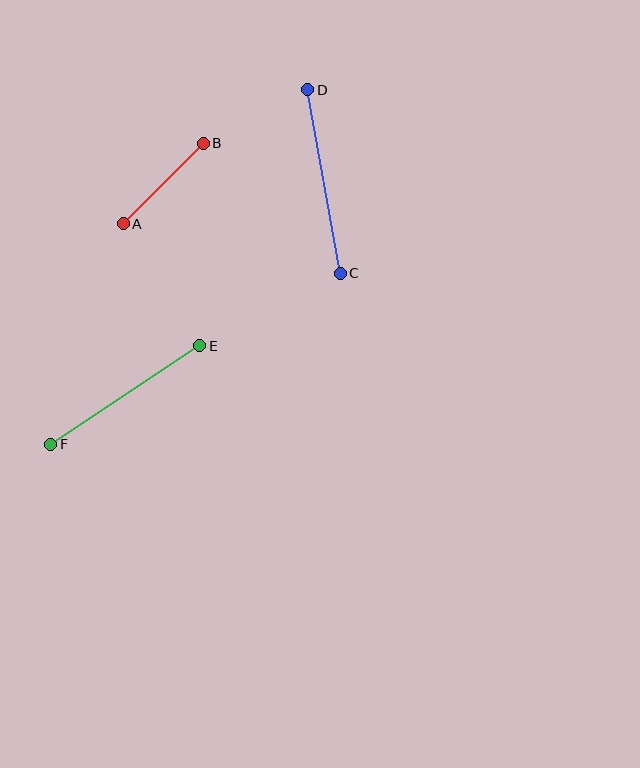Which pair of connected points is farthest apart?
Points C and D are farthest apart.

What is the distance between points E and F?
The distance is approximately 178 pixels.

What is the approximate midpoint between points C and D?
The midpoint is at approximately (324, 181) pixels.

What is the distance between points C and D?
The distance is approximately 186 pixels.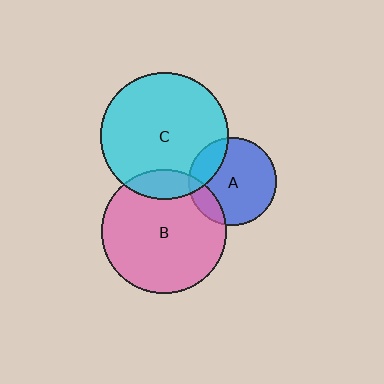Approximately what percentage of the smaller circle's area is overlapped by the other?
Approximately 15%.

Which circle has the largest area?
Circle C (cyan).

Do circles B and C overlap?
Yes.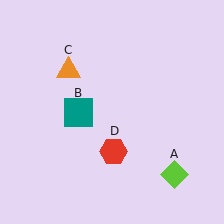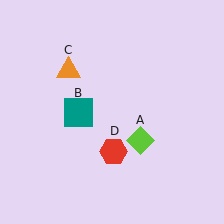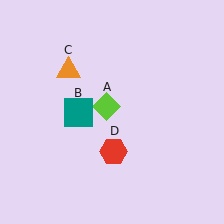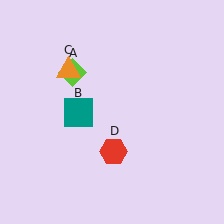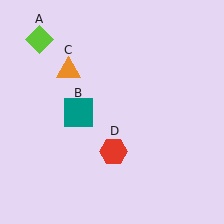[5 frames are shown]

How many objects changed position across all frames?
1 object changed position: lime diamond (object A).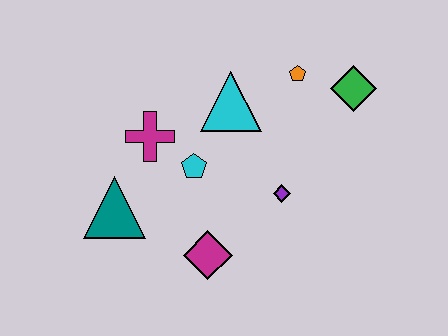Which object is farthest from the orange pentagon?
The teal triangle is farthest from the orange pentagon.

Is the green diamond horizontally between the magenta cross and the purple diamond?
No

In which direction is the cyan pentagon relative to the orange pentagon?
The cyan pentagon is to the left of the orange pentagon.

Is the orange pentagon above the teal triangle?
Yes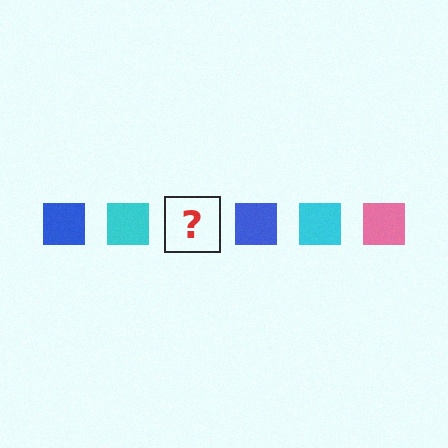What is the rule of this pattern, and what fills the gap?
The rule is that the pattern cycles through blue, cyan, pink squares. The gap should be filled with a pink square.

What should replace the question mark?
The question mark should be replaced with a pink square.